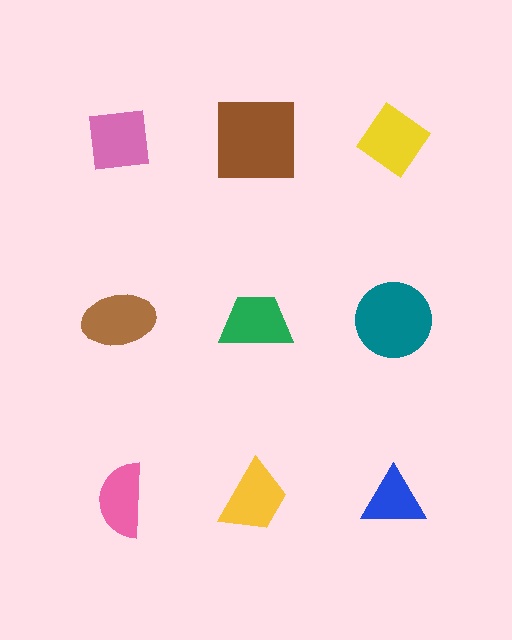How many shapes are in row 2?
3 shapes.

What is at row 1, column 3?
A yellow diamond.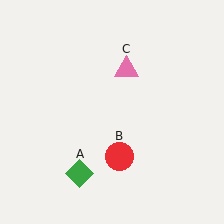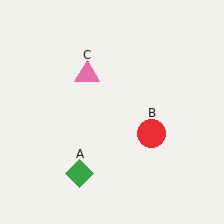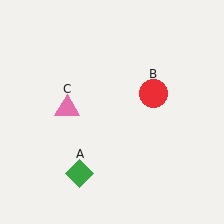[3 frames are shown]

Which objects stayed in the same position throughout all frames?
Green diamond (object A) remained stationary.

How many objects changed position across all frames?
2 objects changed position: red circle (object B), pink triangle (object C).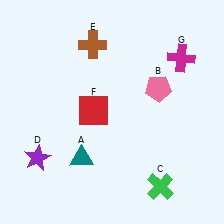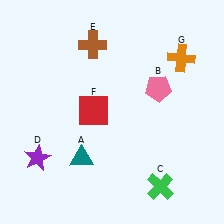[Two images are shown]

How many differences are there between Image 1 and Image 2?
There is 1 difference between the two images.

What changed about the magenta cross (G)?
In Image 1, G is magenta. In Image 2, it changed to orange.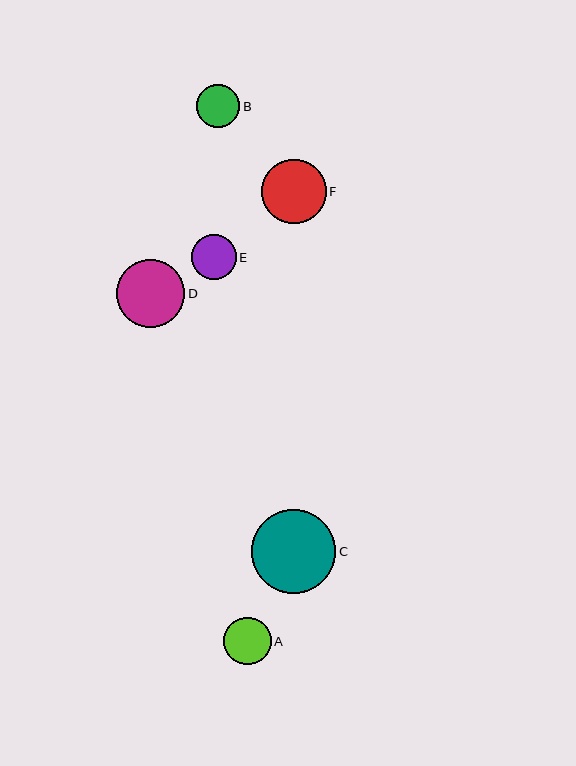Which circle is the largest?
Circle C is the largest with a size of approximately 84 pixels.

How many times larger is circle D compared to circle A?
Circle D is approximately 1.4 times the size of circle A.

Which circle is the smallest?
Circle B is the smallest with a size of approximately 43 pixels.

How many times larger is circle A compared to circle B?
Circle A is approximately 1.1 times the size of circle B.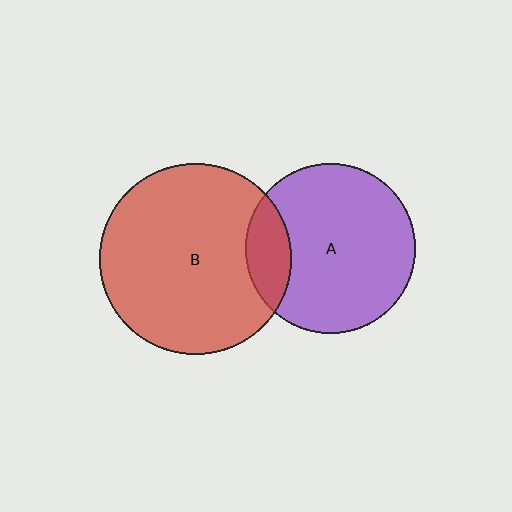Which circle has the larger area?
Circle B (red).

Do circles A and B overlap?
Yes.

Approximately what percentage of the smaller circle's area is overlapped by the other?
Approximately 15%.